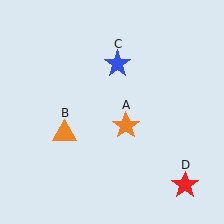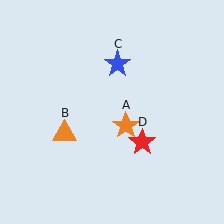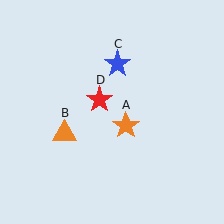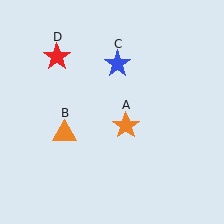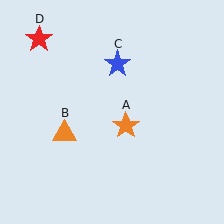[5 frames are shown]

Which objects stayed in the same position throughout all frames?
Orange star (object A) and orange triangle (object B) and blue star (object C) remained stationary.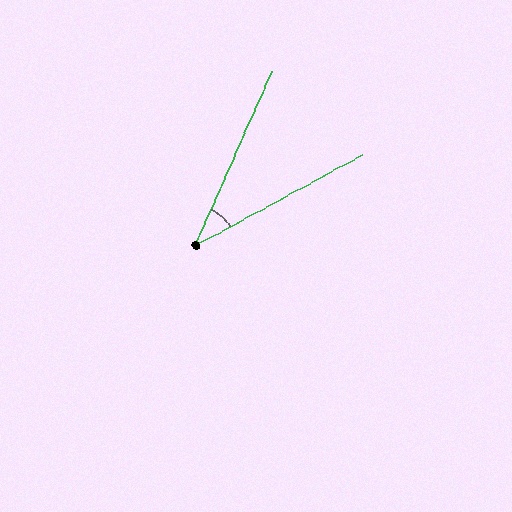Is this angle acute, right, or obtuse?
It is acute.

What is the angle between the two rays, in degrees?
Approximately 38 degrees.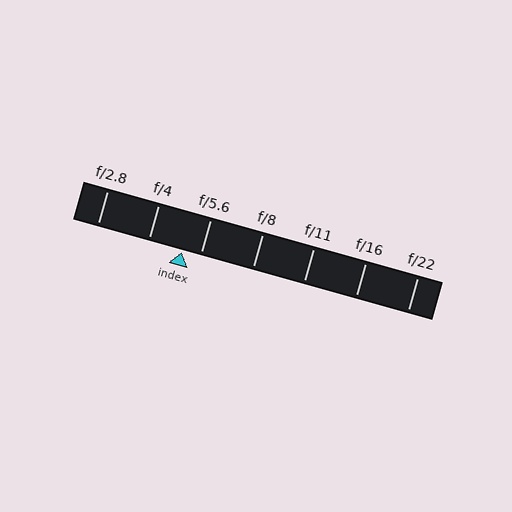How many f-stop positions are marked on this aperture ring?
There are 7 f-stop positions marked.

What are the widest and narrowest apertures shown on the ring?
The widest aperture shown is f/2.8 and the narrowest is f/22.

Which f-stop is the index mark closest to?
The index mark is closest to f/5.6.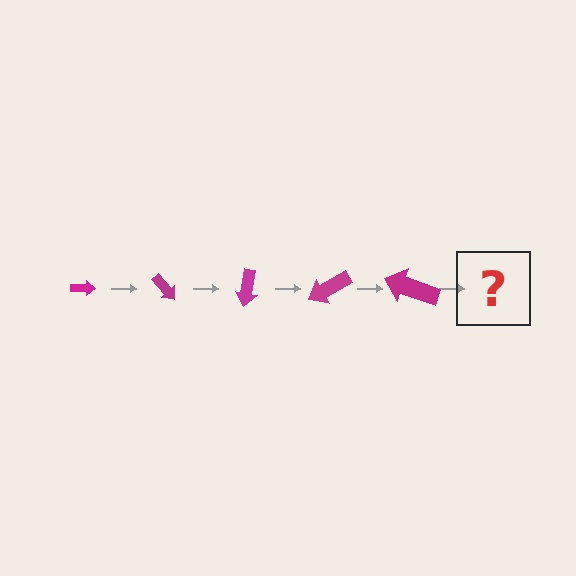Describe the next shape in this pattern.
It should be an arrow, larger than the previous one and rotated 250 degrees from the start.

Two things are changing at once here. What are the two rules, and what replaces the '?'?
The two rules are that the arrow grows larger each step and it rotates 50 degrees each step. The '?' should be an arrow, larger than the previous one and rotated 250 degrees from the start.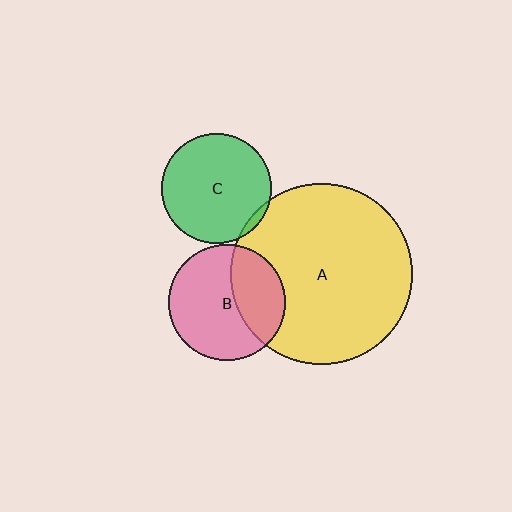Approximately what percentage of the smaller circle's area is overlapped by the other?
Approximately 35%.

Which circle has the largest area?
Circle A (yellow).